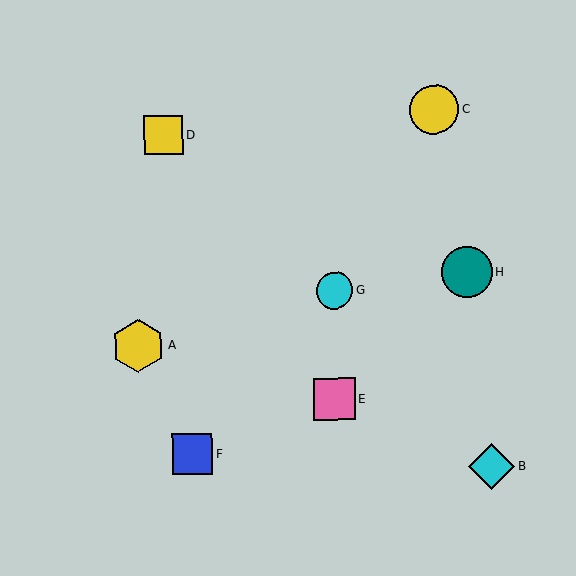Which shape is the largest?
The yellow hexagon (labeled A) is the largest.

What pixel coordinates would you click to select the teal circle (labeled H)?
Click at (467, 272) to select the teal circle H.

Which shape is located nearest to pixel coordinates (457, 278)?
The teal circle (labeled H) at (467, 272) is nearest to that location.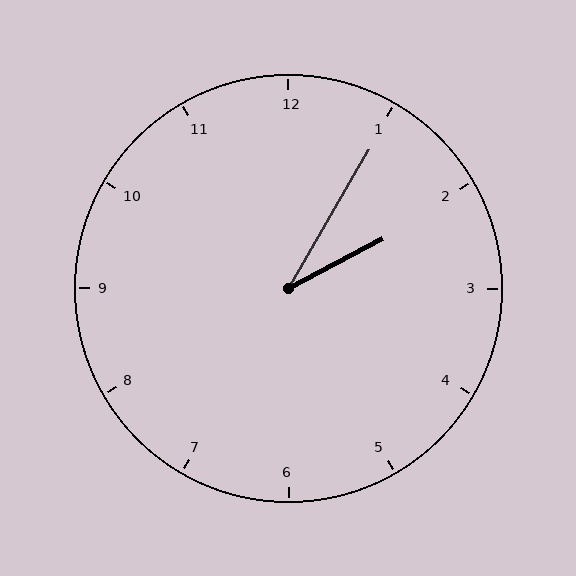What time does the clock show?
2:05.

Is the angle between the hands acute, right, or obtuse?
It is acute.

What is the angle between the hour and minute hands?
Approximately 32 degrees.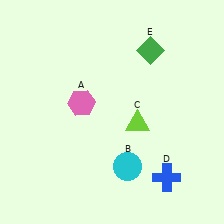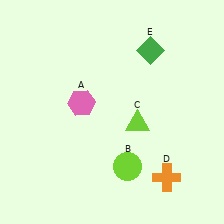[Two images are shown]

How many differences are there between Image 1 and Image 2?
There are 2 differences between the two images.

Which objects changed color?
B changed from cyan to lime. D changed from blue to orange.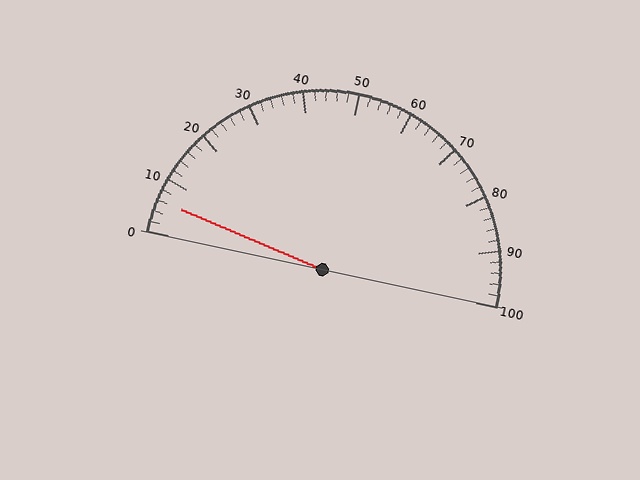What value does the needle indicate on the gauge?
The needle indicates approximately 6.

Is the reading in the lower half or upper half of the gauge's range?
The reading is in the lower half of the range (0 to 100).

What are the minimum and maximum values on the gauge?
The gauge ranges from 0 to 100.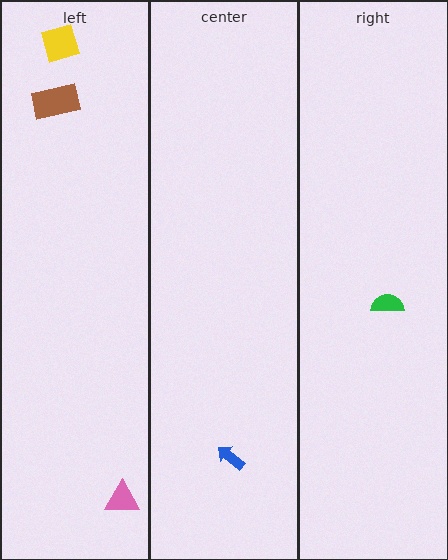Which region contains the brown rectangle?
The left region.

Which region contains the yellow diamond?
The left region.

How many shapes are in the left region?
3.